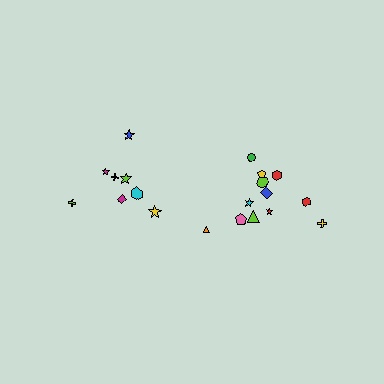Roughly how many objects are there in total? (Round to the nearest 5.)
Roughly 20 objects in total.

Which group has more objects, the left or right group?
The right group.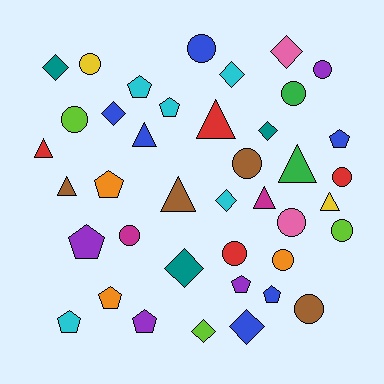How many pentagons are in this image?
There are 10 pentagons.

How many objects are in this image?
There are 40 objects.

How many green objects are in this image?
There are 2 green objects.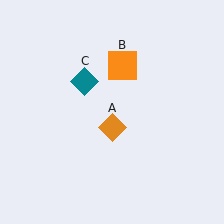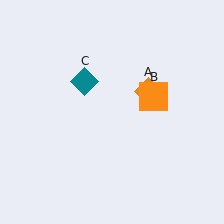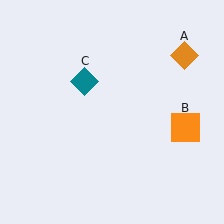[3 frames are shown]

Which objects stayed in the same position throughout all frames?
Teal diamond (object C) remained stationary.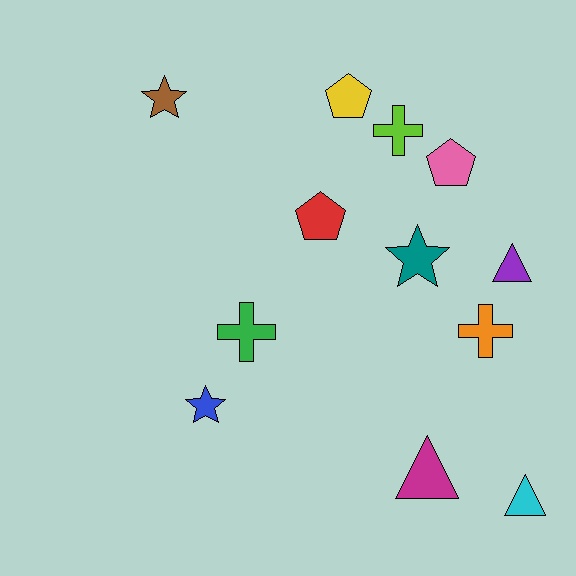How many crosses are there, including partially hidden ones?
There are 3 crosses.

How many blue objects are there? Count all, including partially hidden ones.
There is 1 blue object.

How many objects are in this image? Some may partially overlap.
There are 12 objects.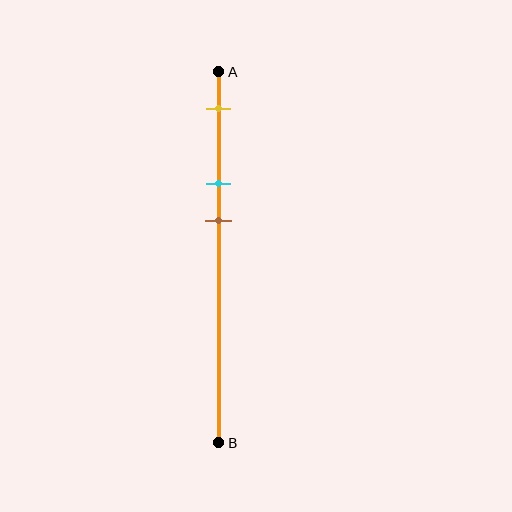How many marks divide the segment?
There are 3 marks dividing the segment.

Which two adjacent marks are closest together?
The cyan and brown marks are the closest adjacent pair.